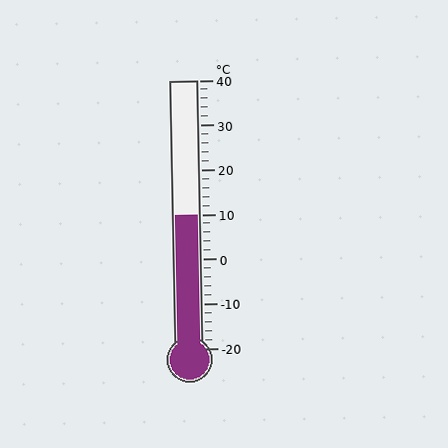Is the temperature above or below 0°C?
The temperature is above 0°C.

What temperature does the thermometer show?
The thermometer shows approximately 10°C.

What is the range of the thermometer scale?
The thermometer scale ranges from -20°C to 40°C.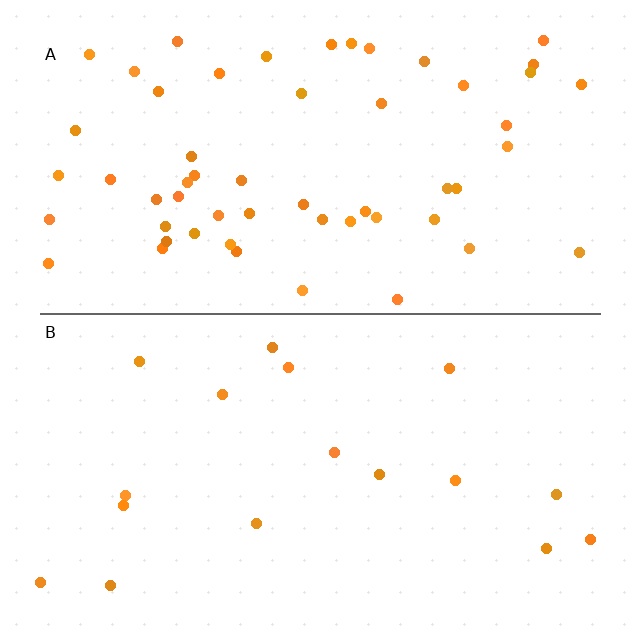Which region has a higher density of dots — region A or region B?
A (the top).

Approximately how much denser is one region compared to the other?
Approximately 3.3× — region A over region B.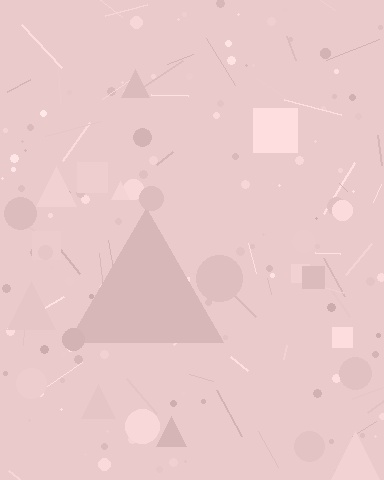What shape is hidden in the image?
A triangle is hidden in the image.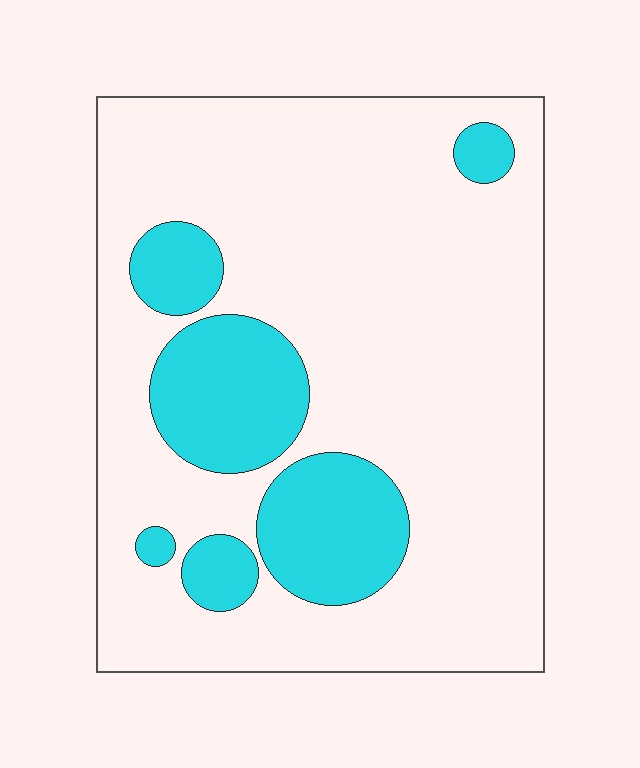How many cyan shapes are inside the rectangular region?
6.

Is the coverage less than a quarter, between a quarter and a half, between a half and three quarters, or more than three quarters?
Less than a quarter.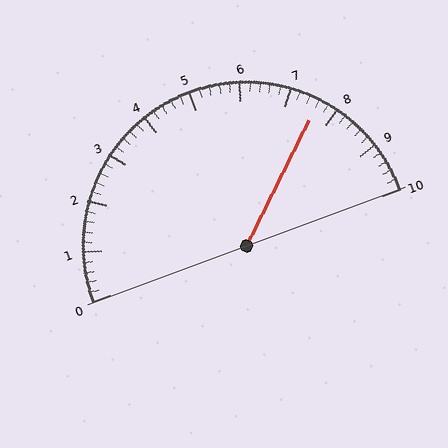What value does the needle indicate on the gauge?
The needle indicates approximately 7.6.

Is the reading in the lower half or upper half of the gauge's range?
The reading is in the upper half of the range (0 to 10).